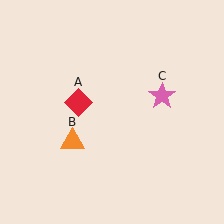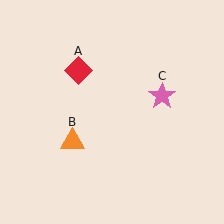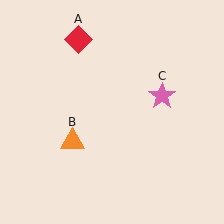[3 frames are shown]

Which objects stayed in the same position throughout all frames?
Orange triangle (object B) and pink star (object C) remained stationary.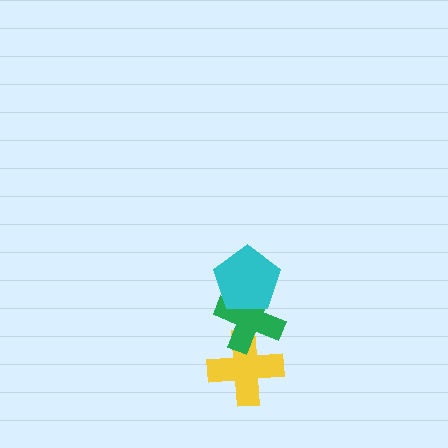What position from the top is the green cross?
The green cross is 2nd from the top.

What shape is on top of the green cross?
The cyan pentagon is on top of the green cross.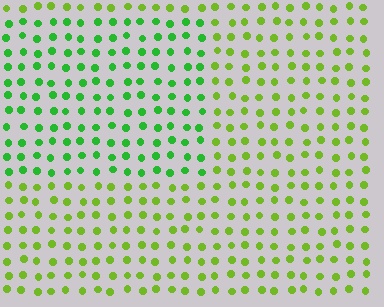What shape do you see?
I see a rectangle.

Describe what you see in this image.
The image is filled with small lime elements in a uniform arrangement. A rectangle-shaped region is visible where the elements are tinted to a slightly different hue, forming a subtle color boundary.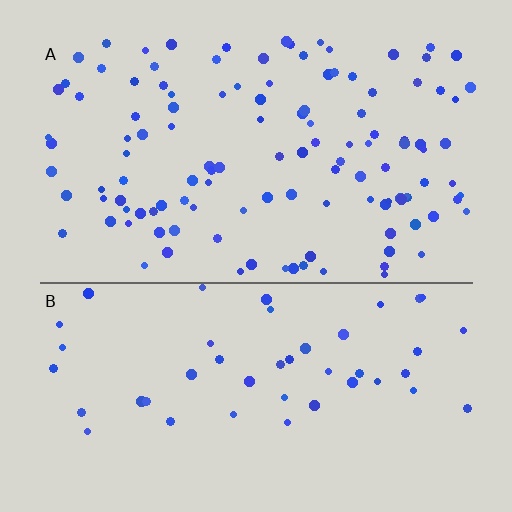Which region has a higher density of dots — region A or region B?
A (the top).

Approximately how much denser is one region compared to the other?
Approximately 2.6× — region A over region B.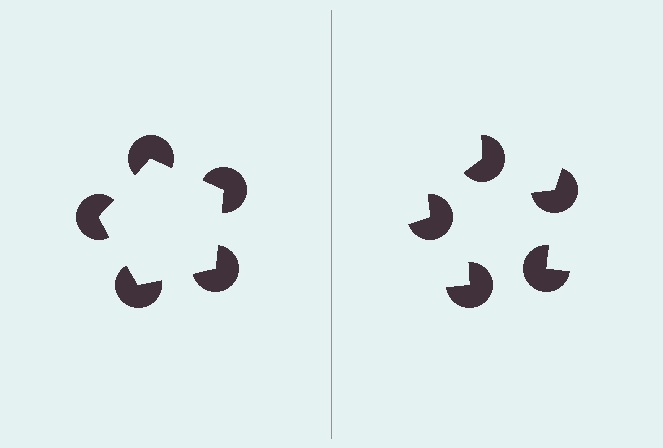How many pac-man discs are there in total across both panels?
10 — 5 on each side.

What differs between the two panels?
The pac-man discs are positioned identically on both sides; only the wedge orientations differ. On the left they align to a pentagon; on the right they are misaligned.